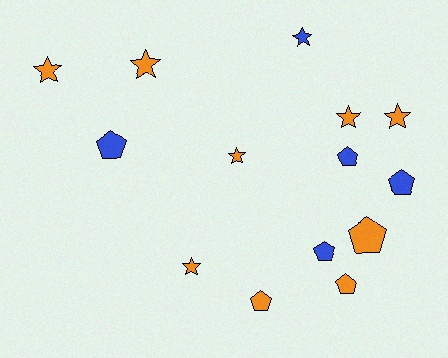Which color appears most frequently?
Orange, with 9 objects.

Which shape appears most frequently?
Pentagon, with 7 objects.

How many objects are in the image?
There are 14 objects.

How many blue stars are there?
There is 1 blue star.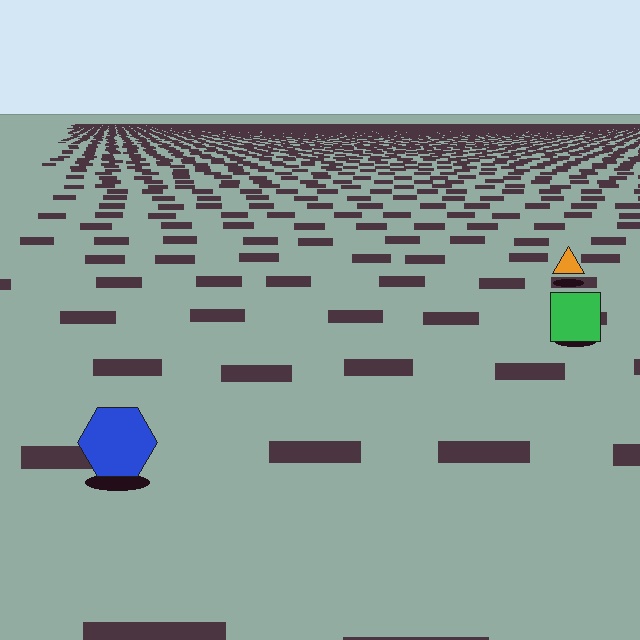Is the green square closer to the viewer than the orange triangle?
Yes. The green square is closer — you can tell from the texture gradient: the ground texture is coarser near it.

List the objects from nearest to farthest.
From nearest to farthest: the blue hexagon, the green square, the orange triangle.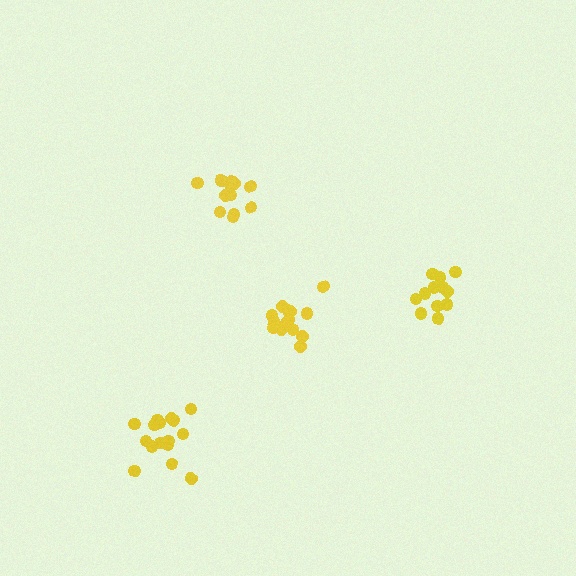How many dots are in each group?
Group 1: 14 dots, Group 2: 12 dots, Group 3: 14 dots, Group 4: 16 dots (56 total).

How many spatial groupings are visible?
There are 4 spatial groupings.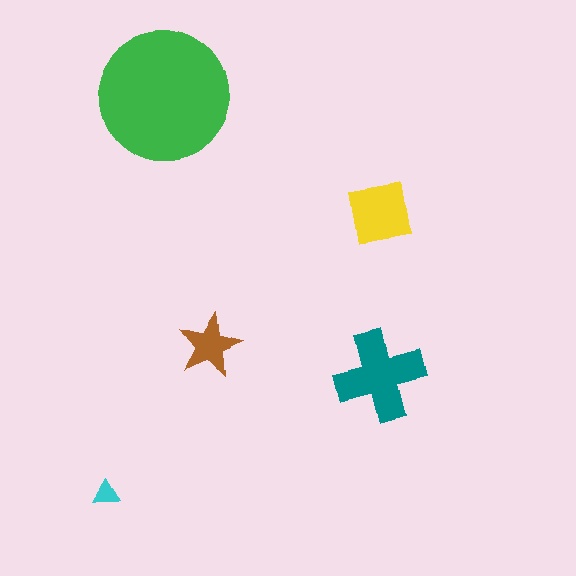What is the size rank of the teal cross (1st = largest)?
2nd.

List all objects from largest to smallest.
The green circle, the teal cross, the yellow square, the brown star, the cyan triangle.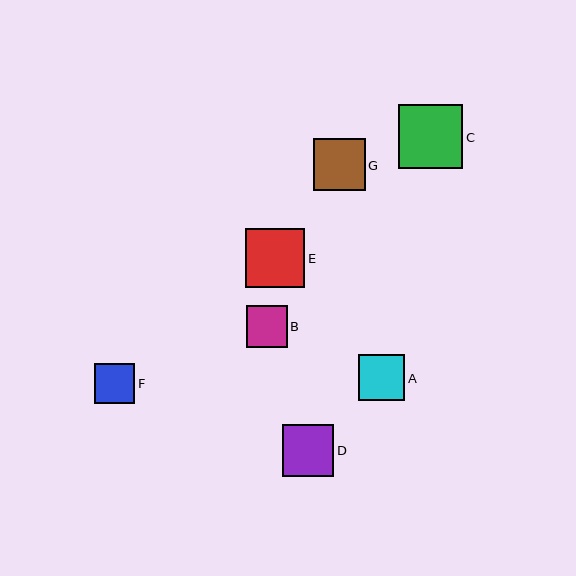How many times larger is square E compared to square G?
Square E is approximately 1.1 times the size of square G.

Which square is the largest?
Square C is the largest with a size of approximately 64 pixels.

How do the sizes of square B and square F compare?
Square B and square F are approximately the same size.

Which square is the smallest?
Square F is the smallest with a size of approximately 40 pixels.